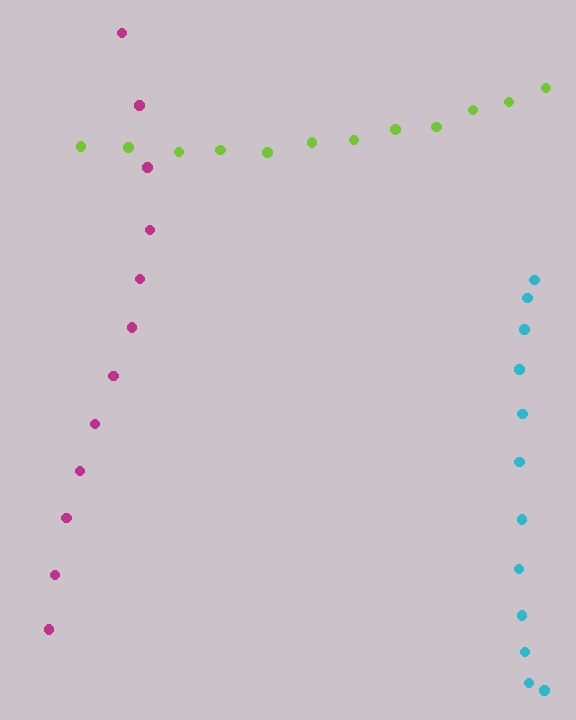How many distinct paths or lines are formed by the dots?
There are 3 distinct paths.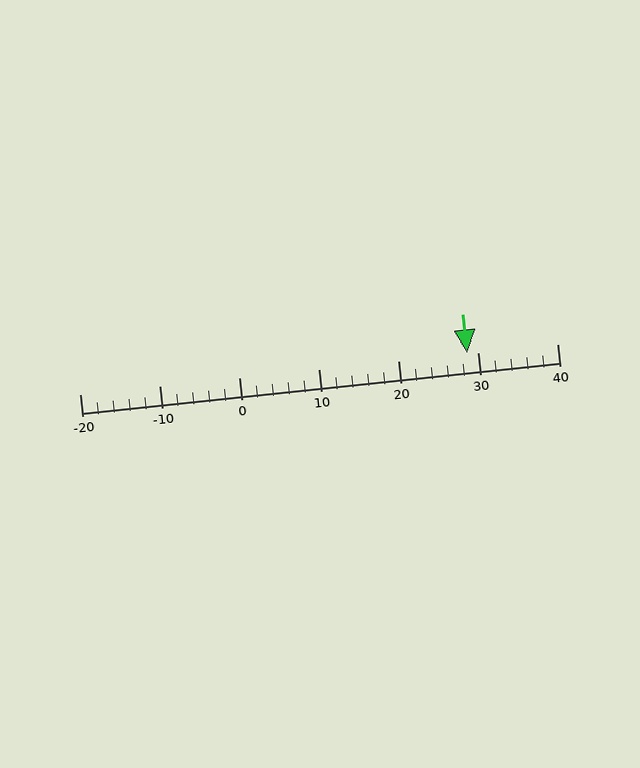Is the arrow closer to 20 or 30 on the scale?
The arrow is closer to 30.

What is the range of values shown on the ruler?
The ruler shows values from -20 to 40.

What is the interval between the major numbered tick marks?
The major tick marks are spaced 10 units apart.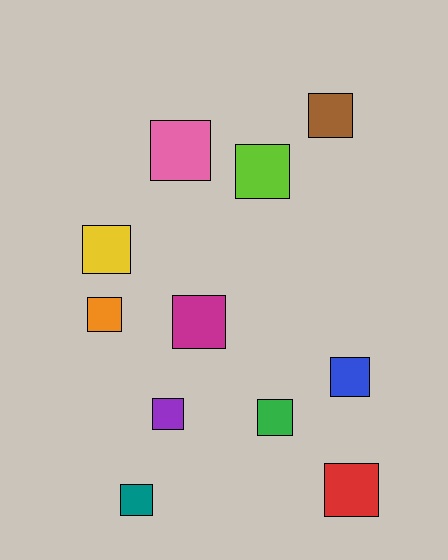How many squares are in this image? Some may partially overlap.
There are 11 squares.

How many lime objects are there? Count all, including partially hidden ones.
There is 1 lime object.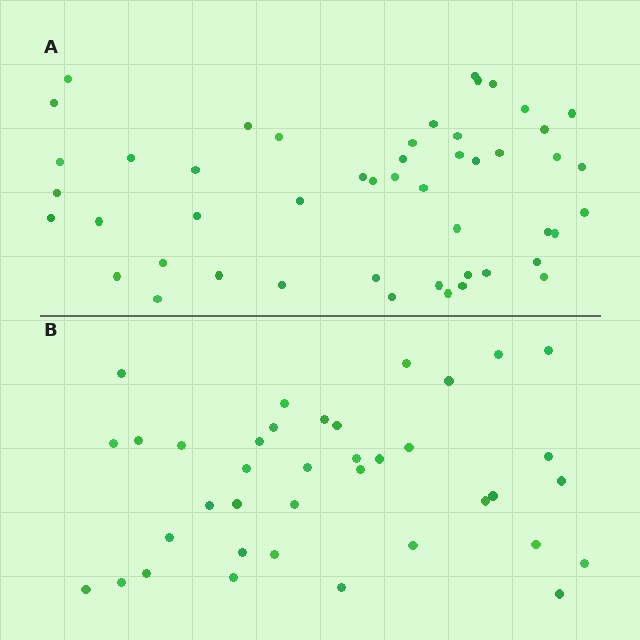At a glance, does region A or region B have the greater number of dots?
Region A (the top region) has more dots.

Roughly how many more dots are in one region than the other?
Region A has roughly 12 or so more dots than region B.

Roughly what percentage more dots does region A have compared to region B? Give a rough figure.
About 30% more.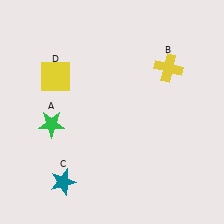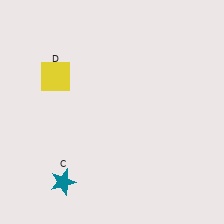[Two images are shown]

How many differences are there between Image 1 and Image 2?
There are 2 differences between the two images.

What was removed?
The yellow cross (B), the green star (A) were removed in Image 2.